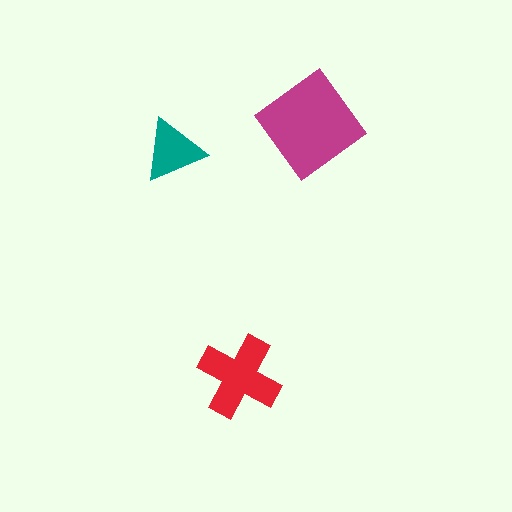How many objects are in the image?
There are 3 objects in the image.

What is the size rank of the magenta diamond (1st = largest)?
1st.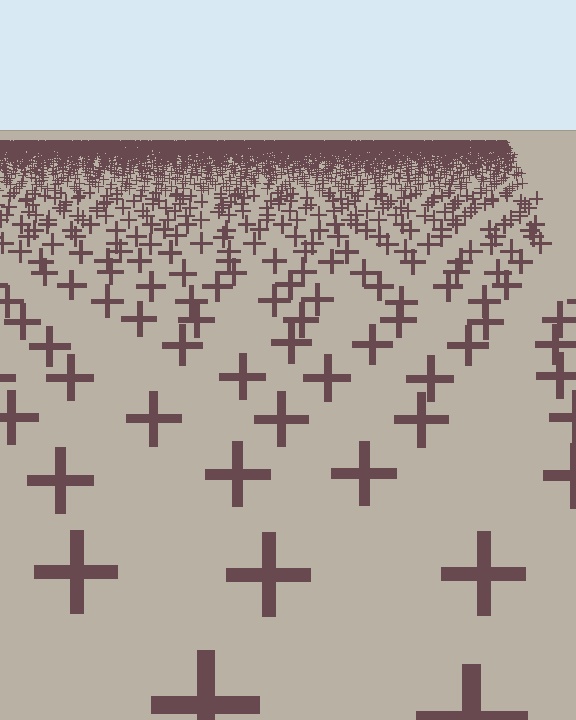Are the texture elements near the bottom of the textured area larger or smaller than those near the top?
Larger. Near the bottom, elements are closer to the viewer and appear at a bigger on-screen size.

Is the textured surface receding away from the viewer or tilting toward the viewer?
The surface is receding away from the viewer. Texture elements get smaller and denser toward the top.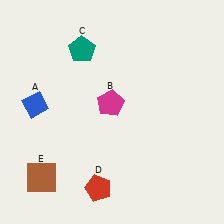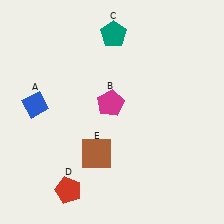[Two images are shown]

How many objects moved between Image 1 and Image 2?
3 objects moved between the two images.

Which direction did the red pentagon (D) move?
The red pentagon (D) moved left.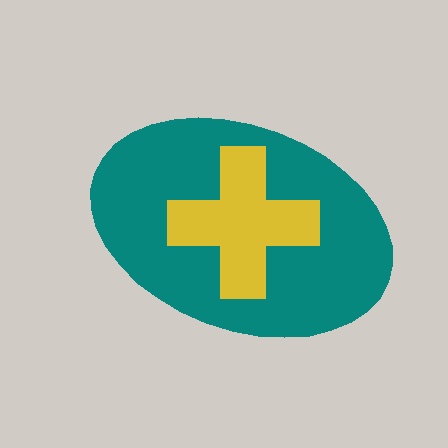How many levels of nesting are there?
2.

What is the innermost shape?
The yellow cross.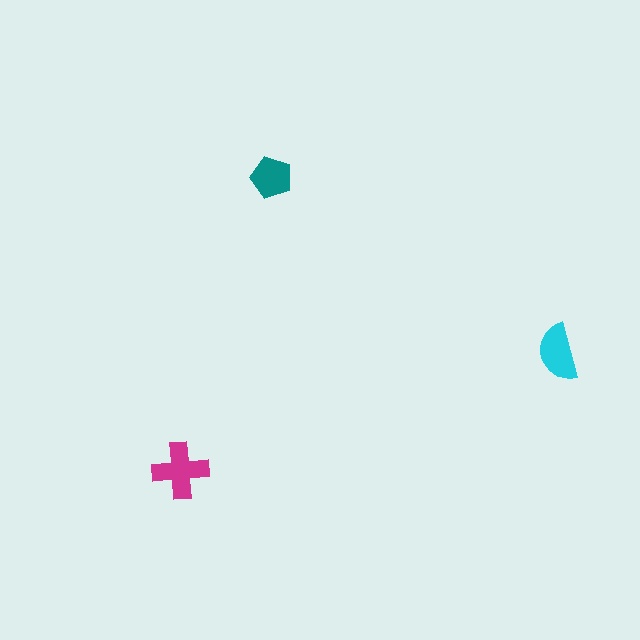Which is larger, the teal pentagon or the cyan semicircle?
The cyan semicircle.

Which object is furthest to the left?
The magenta cross is leftmost.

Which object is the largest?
The magenta cross.